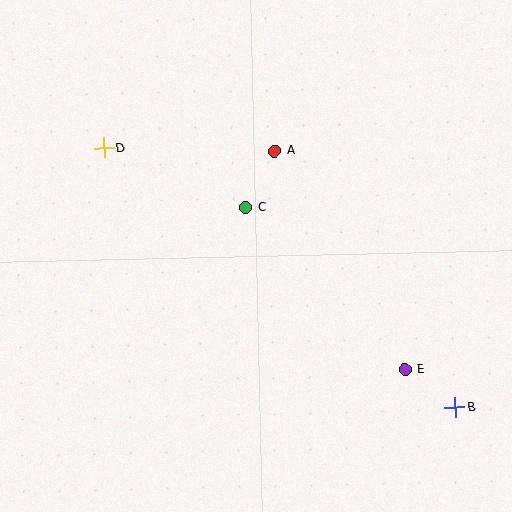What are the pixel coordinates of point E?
Point E is at (405, 369).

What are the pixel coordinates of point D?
Point D is at (104, 148).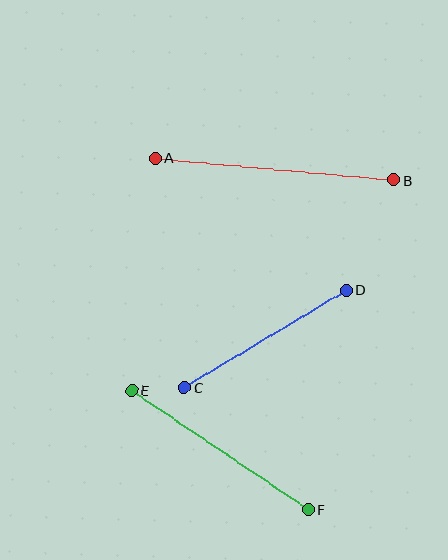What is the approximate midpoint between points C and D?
The midpoint is at approximately (265, 339) pixels.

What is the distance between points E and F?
The distance is approximately 213 pixels.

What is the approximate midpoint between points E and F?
The midpoint is at approximately (220, 450) pixels.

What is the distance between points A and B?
The distance is approximately 240 pixels.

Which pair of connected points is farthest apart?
Points A and B are farthest apart.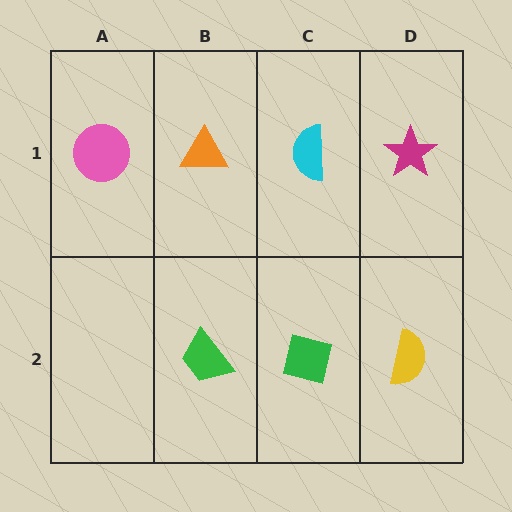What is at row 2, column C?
A green square.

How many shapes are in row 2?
3 shapes.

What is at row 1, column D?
A magenta star.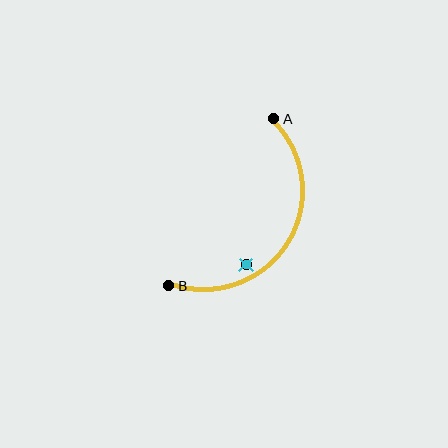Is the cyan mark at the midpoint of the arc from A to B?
No — the cyan mark does not lie on the arc at all. It sits slightly inside the curve.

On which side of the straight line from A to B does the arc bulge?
The arc bulges to the right of the straight line connecting A and B.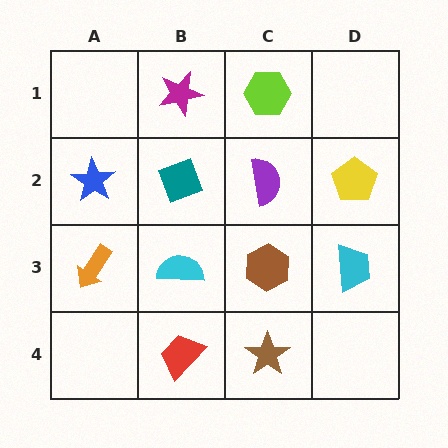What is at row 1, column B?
A magenta star.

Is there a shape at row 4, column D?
No, that cell is empty.